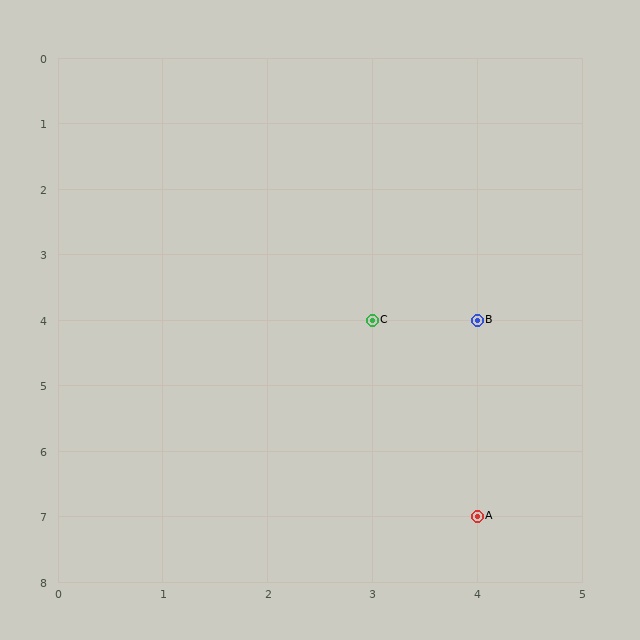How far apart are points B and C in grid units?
Points B and C are 1 column apart.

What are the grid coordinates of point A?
Point A is at grid coordinates (4, 7).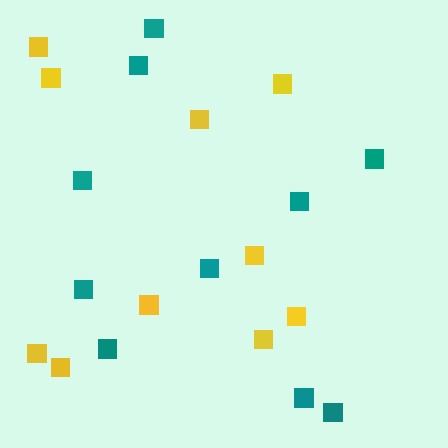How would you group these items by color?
There are 2 groups: one group of yellow squares (10) and one group of teal squares (10).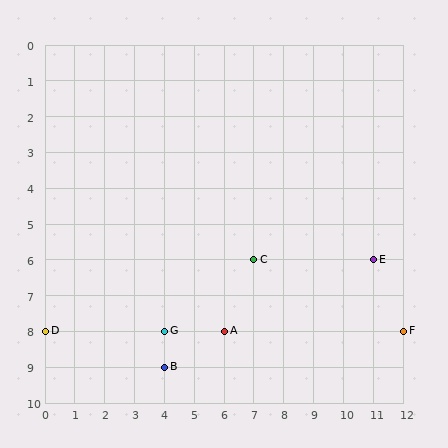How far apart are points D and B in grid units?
Points D and B are 4 columns and 1 row apart (about 4.1 grid units diagonally).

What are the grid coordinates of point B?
Point B is at grid coordinates (4, 9).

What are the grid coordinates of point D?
Point D is at grid coordinates (0, 8).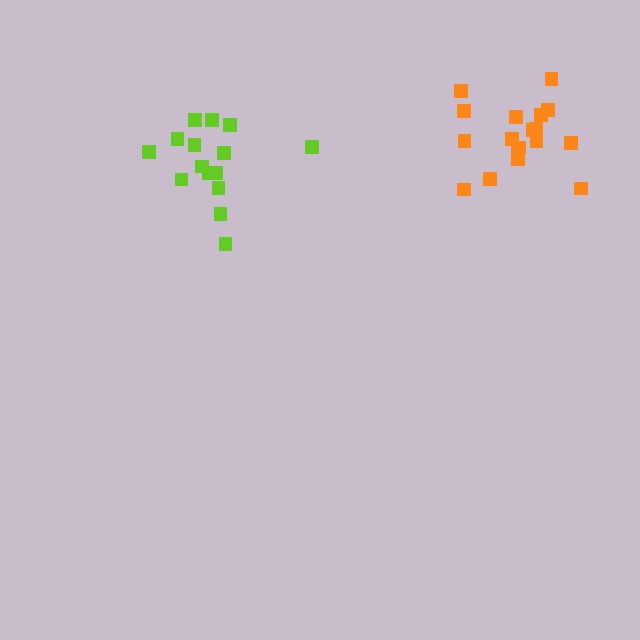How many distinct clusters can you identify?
There are 2 distinct clusters.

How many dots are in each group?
Group 1: 15 dots, Group 2: 18 dots (33 total).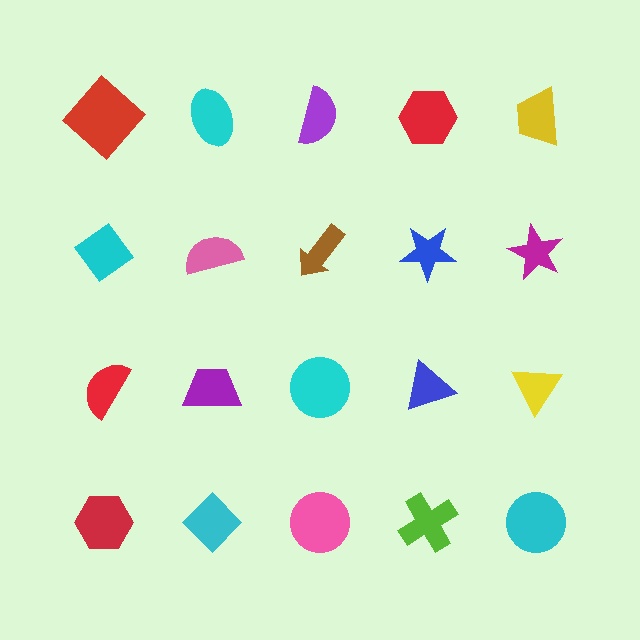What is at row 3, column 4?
A blue triangle.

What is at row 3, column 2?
A purple trapezoid.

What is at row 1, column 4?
A red hexagon.